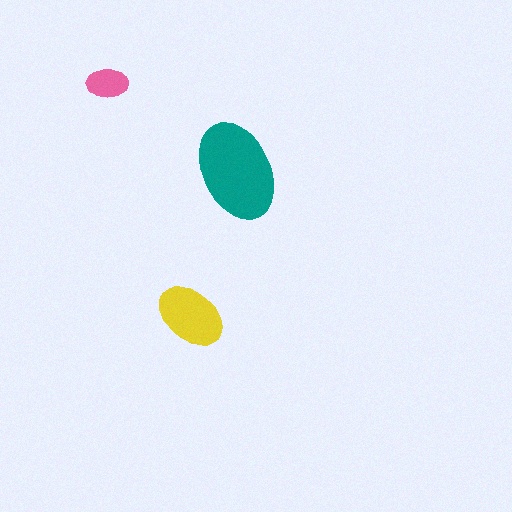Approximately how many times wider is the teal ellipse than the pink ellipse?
About 2.5 times wider.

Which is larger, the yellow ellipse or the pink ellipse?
The yellow one.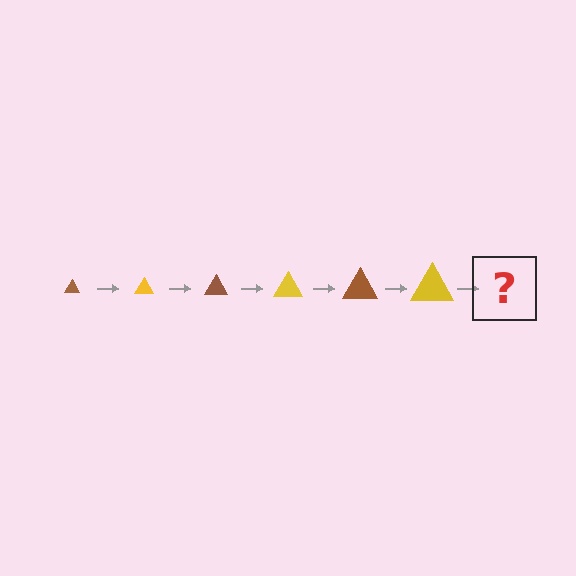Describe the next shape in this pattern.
It should be a brown triangle, larger than the previous one.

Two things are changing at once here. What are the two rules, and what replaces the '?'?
The two rules are that the triangle grows larger each step and the color cycles through brown and yellow. The '?' should be a brown triangle, larger than the previous one.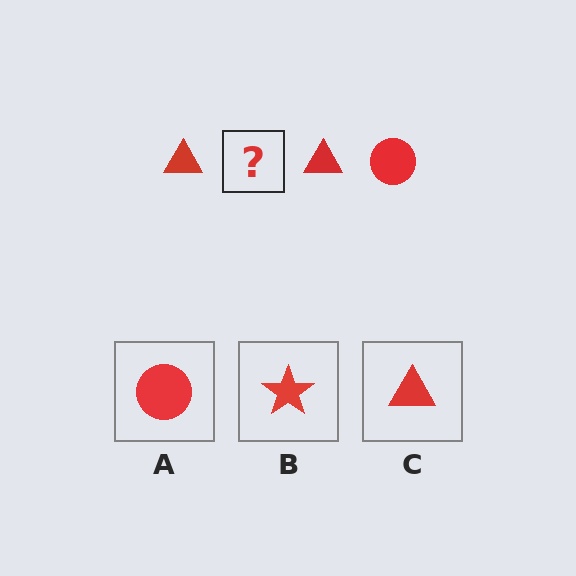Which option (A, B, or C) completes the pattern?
A.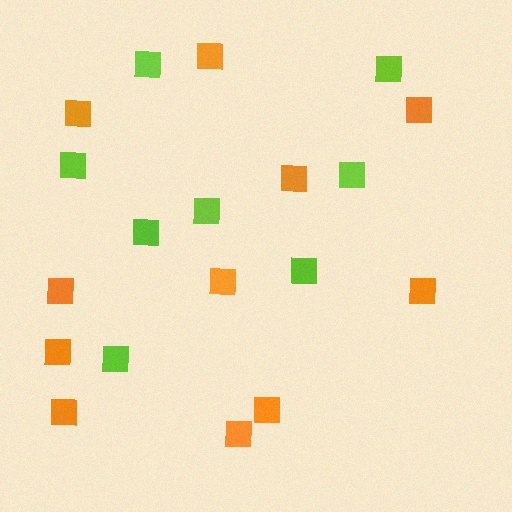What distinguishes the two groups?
There are 2 groups: one group of orange squares (11) and one group of lime squares (8).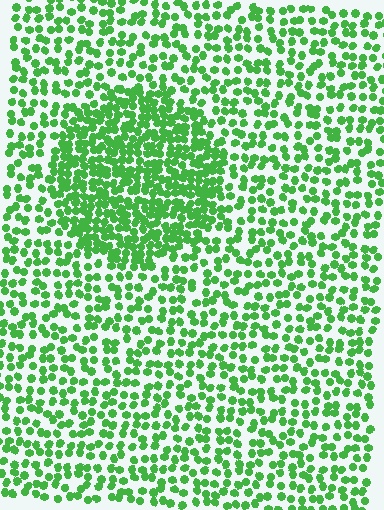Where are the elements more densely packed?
The elements are more densely packed inside the circle boundary.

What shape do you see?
I see a circle.